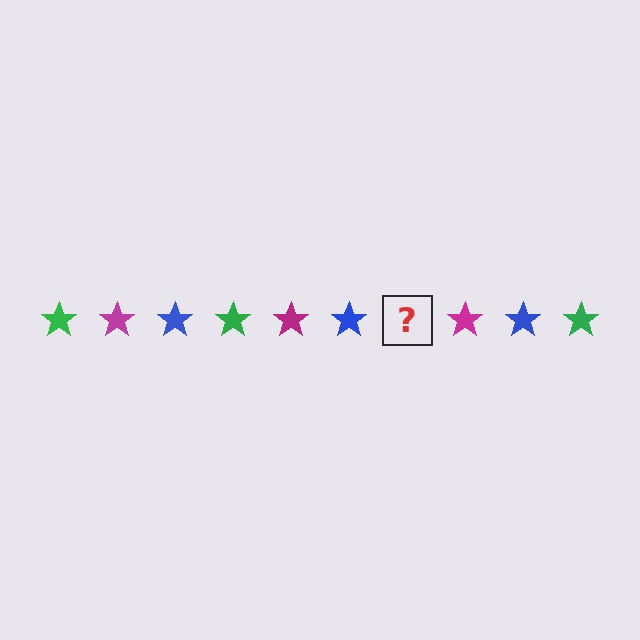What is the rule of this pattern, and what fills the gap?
The rule is that the pattern cycles through green, magenta, blue stars. The gap should be filled with a green star.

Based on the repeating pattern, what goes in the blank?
The blank should be a green star.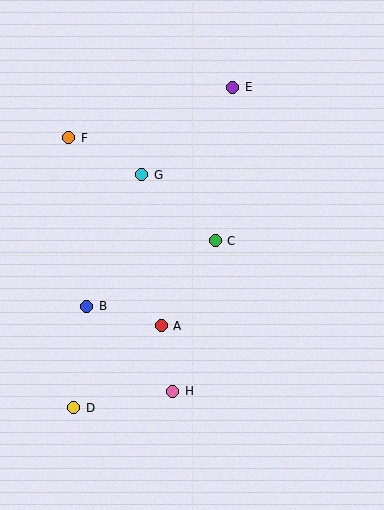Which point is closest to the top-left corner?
Point F is closest to the top-left corner.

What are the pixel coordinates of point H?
Point H is at (173, 391).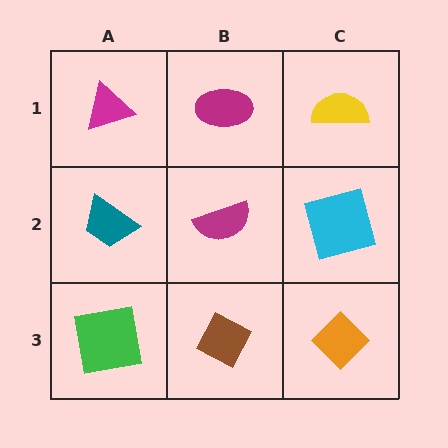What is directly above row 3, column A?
A teal trapezoid.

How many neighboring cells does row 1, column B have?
3.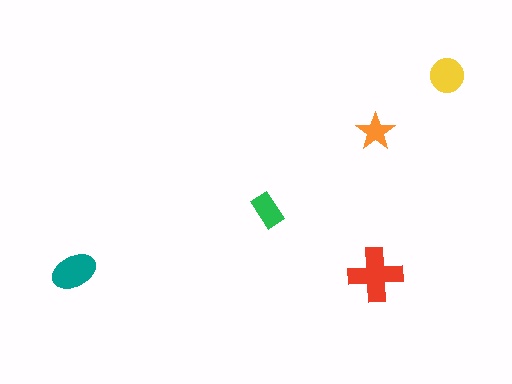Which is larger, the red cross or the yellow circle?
The red cross.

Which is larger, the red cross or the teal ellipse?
The red cross.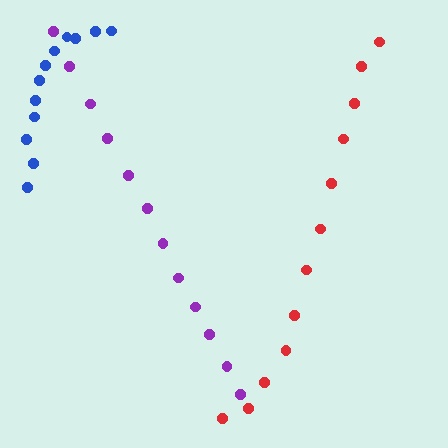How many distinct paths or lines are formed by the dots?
There are 3 distinct paths.